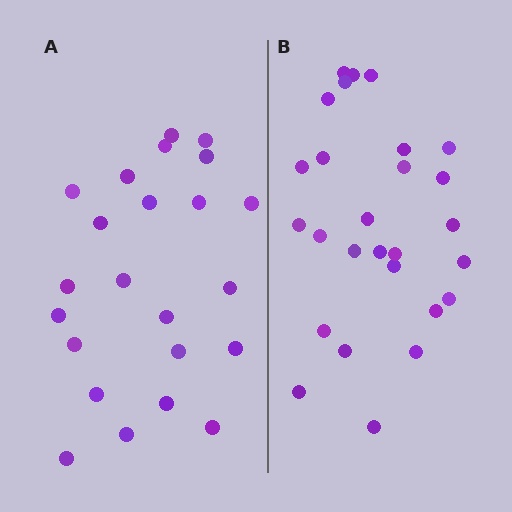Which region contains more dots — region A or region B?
Region B (the right region) has more dots.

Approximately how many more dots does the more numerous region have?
Region B has about 4 more dots than region A.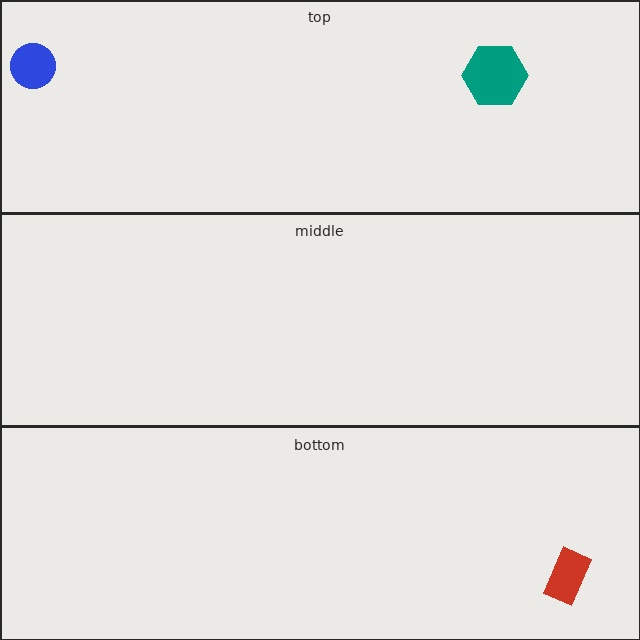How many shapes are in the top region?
2.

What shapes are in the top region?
The teal hexagon, the blue circle.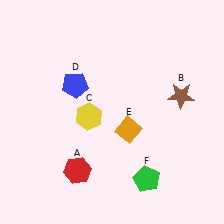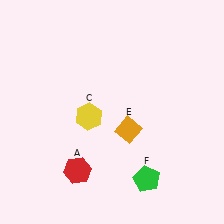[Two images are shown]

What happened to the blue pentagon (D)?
The blue pentagon (D) was removed in Image 2. It was in the top-left area of Image 1.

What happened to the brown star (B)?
The brown star (B) was removed in Image 2. It was in the top-right area of Image 1.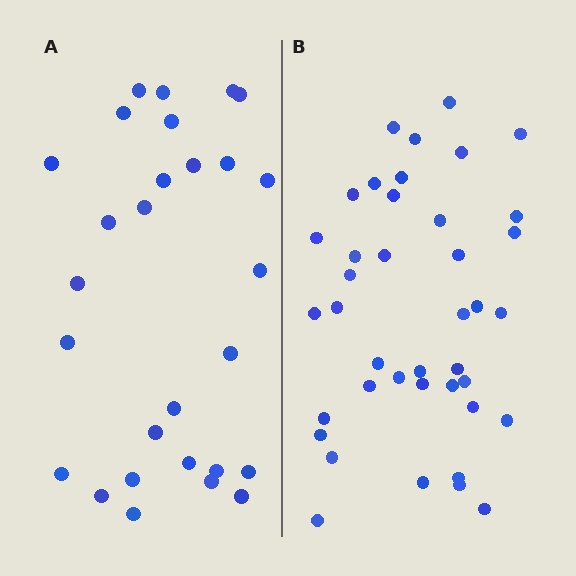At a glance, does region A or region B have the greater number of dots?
Region B (the right region) has more dots.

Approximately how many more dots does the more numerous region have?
Region B has roughly 12 or so more dots than region A.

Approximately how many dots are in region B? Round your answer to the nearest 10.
About 40 dots.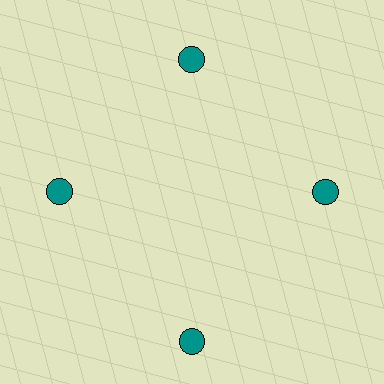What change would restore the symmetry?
The symmetry would be restored by moving it inward, back onto the ring so that all 4 circles sit at equal angles and equal distance from the center.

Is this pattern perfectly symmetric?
No. The 4 teal circles are arranged in a ring, but one element near the 6 o'clock position is pushed outward from the center, breaking the 4-fold rotational symmetry.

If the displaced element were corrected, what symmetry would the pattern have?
It would have 4-fold rotational symmetry — the pattern would map onto itself every 90 degrees.